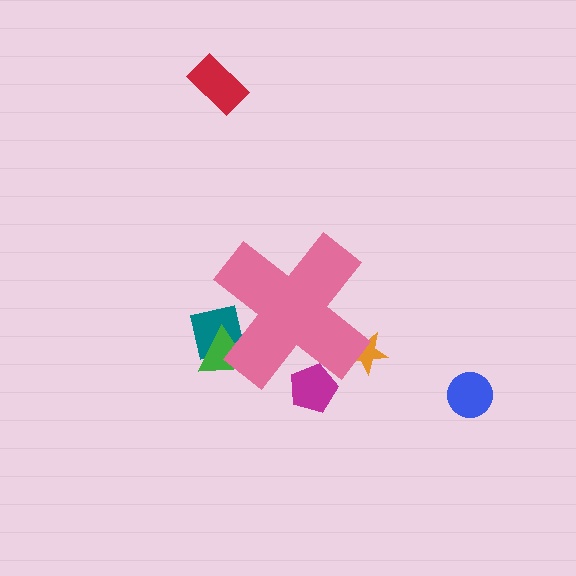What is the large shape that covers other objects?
A pink cross.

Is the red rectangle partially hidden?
No, the red rectangle is fully visible.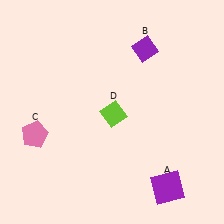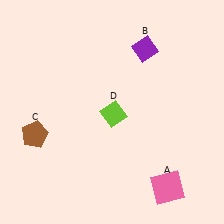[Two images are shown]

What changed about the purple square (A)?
In Image 1, A is purple. In Image 2, it changed to pink.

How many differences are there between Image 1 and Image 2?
There are 2 differences between the two images.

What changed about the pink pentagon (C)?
In Image 1, C is pink. In Image 2, it changed to brown.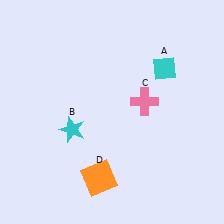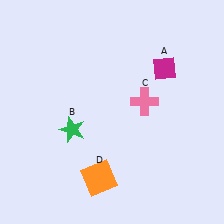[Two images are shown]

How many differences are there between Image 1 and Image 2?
There are 2 differences between the two images.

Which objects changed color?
A changed from cyan to magenta. B changed from cyan to green.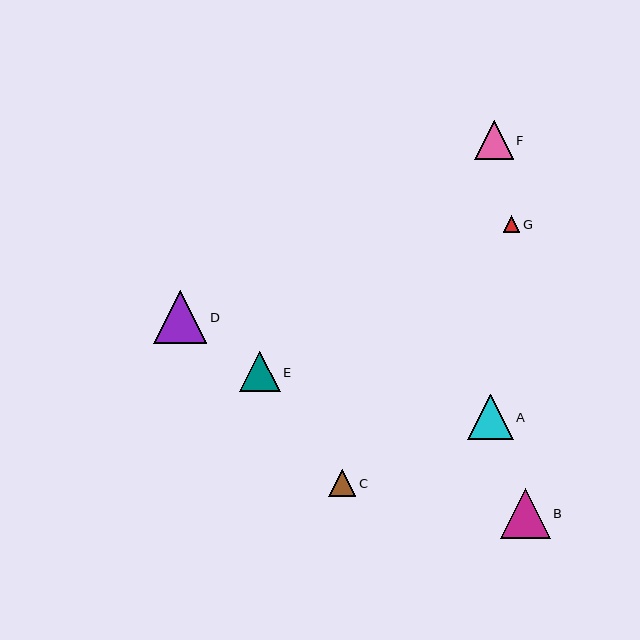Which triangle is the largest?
Triangle D is the largest with a size of approximately 53 pixels.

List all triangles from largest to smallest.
From largest to smallest: D, B, A, E, F, C, G.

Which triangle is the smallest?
Triangle G is the smallest with a size of approximately 16 pixels.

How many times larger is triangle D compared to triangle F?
Triangle D is approximately 1.4 times the size of triangle F.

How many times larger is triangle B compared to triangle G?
Triangle B is approximately 3.1 times the size of triangle G.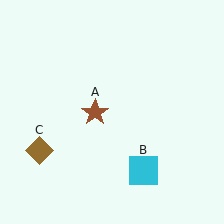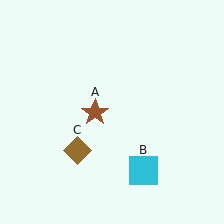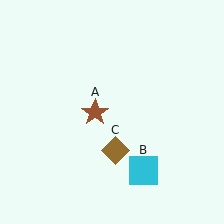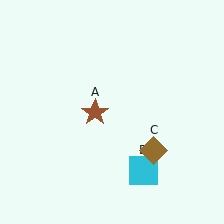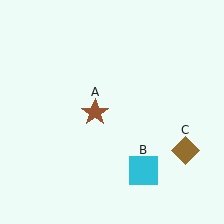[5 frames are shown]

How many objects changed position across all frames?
1 object changed position: brown diamond (object C).